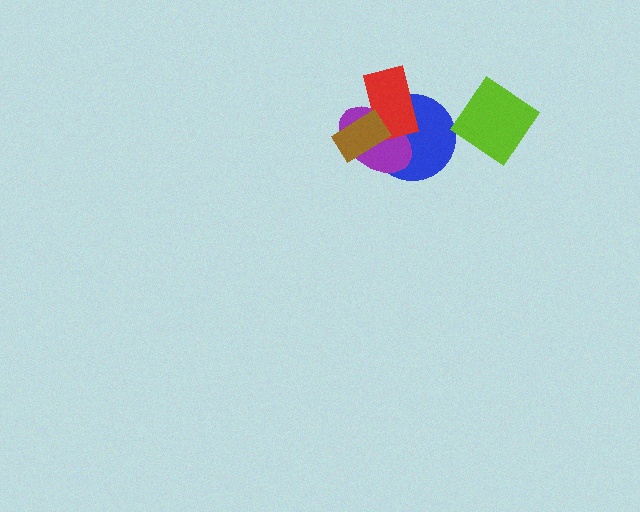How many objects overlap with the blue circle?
3 objects overlap with the blue circle.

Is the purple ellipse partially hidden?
Yes, it is partially covered by another shape.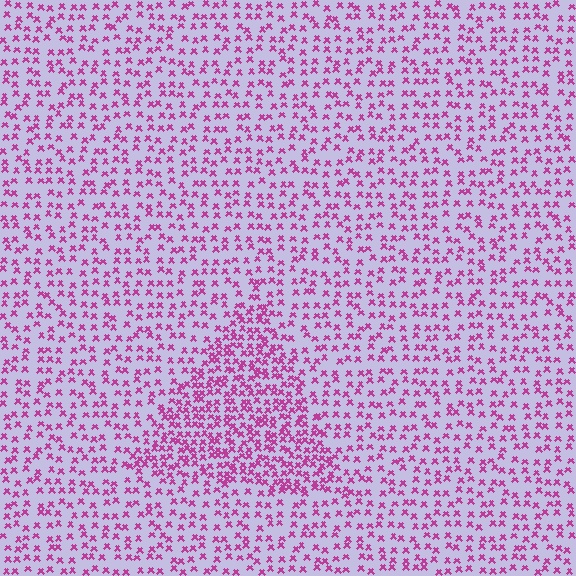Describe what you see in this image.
The image contains small magenta elements arranged at two different densities. A triangle-shaped region is visible where the elements are more densely packed than the surrounding area.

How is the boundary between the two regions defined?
The boundary is defined by a change in element density (approximately 1.9x ratio). All elements are the same color, size, and shape.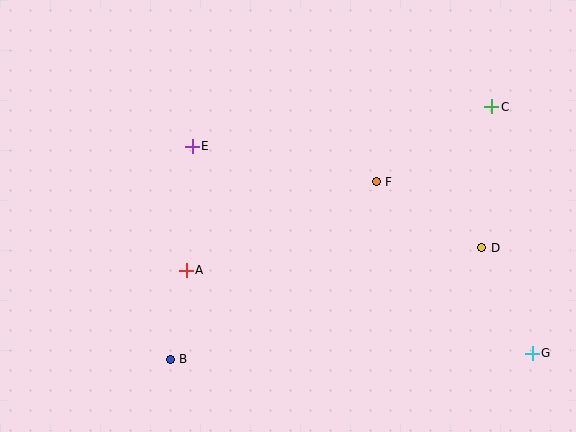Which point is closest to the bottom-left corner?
Point B is closest to the bottom-left corner.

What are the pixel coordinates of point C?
Point C is at (492, 107).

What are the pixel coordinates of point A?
Point A is at (186, 270).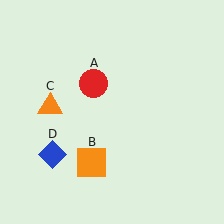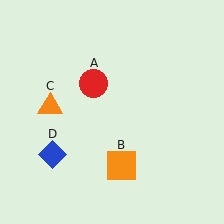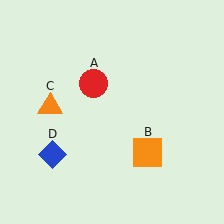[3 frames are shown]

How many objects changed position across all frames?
1 object changed position: orange square (object B).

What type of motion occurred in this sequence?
The orange square (object B) rotated counterclockwise around the center of the scene.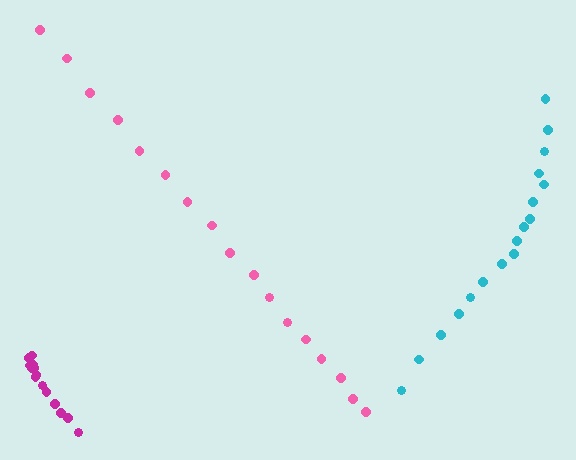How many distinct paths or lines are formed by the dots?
There are 3 distinct paths.